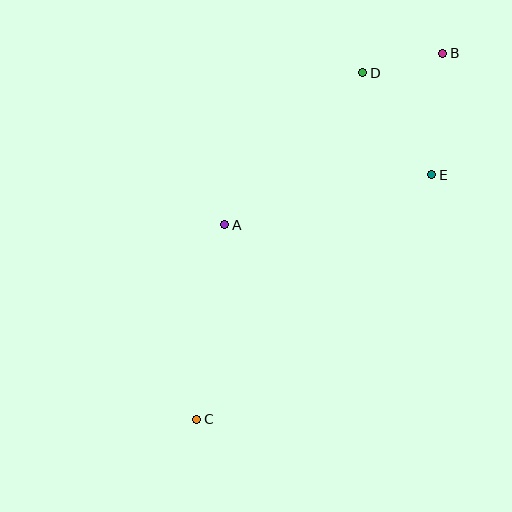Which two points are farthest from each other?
Points B and C are farthest from each other.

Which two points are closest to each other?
Points B and D are closest to each other.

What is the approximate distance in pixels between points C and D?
The distance between C and D is approximately 384 pixels.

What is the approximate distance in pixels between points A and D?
The distance between A and D is approximately 205 pixels.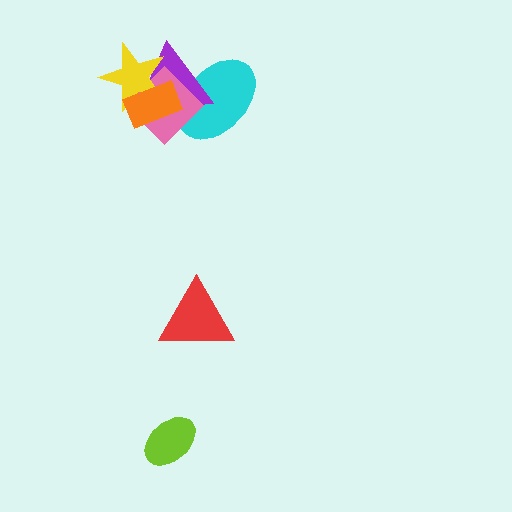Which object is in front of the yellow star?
The orange rectangle is in front of the yellow star.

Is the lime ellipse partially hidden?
No, no other shape covers it.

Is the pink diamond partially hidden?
Yes, it is partially covered by another shape.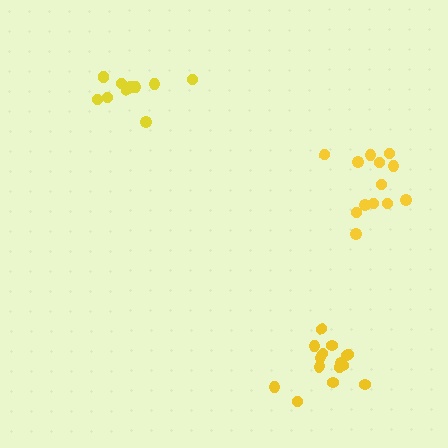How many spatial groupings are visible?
There are 3 spatial groupings.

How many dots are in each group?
Group 1: 11 dots, Group 2: 13 dots, Group 3: 15 dots (39 total).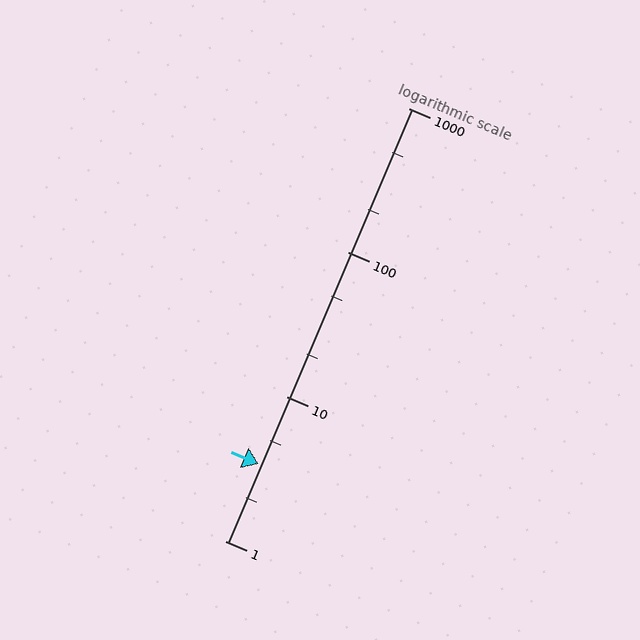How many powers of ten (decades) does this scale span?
The scale spans 3 decades, from 1 to 1000.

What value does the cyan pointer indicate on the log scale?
The pointer indicates approximately 3.4.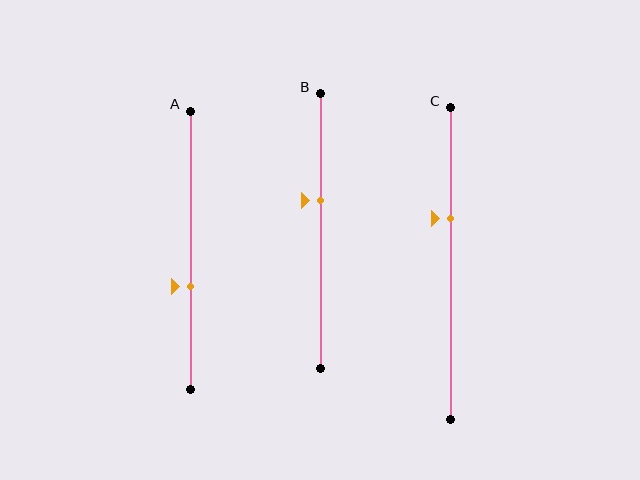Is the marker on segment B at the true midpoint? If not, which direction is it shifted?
No, the marker on segment B is shifted upward by about 11% of the segment length.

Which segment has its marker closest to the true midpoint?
Segment B has its marker closest to the true midpoint.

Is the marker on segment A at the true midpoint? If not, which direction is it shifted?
No, the marker on segment A is shifted downward by about 13% of the segment length.